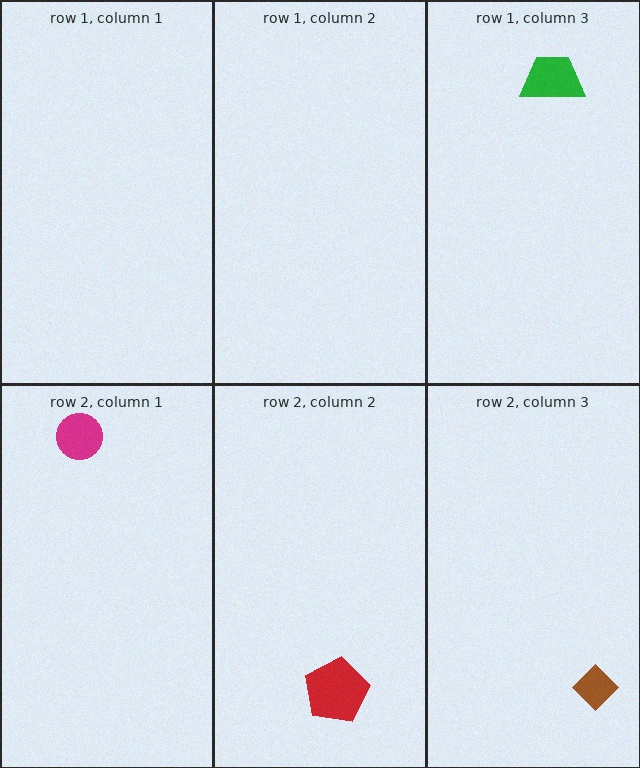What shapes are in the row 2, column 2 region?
The red pentagon.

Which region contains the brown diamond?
The row 2, column 3 region.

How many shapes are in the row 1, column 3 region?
1.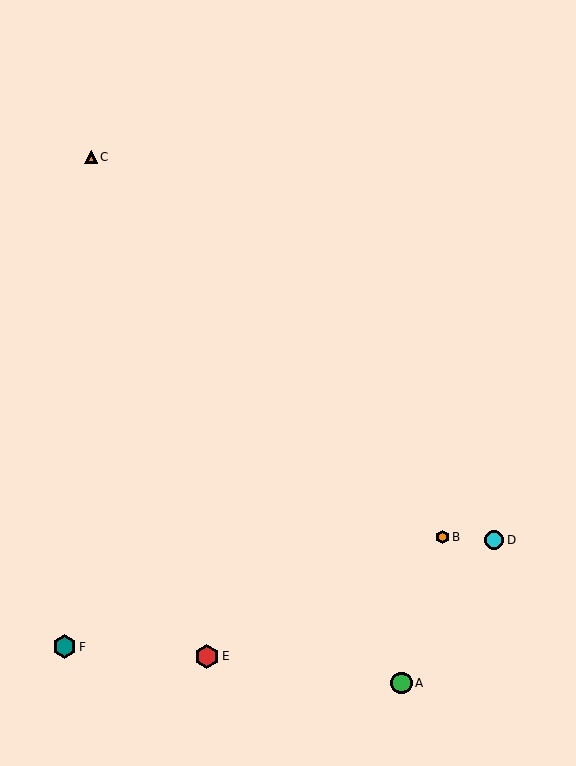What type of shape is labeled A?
Shape A is a green circle.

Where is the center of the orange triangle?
The center of the orange triangle is at (91, 157).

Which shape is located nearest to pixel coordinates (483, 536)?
The cyan circle (labeled D) at (494, 540) is nearest to that location.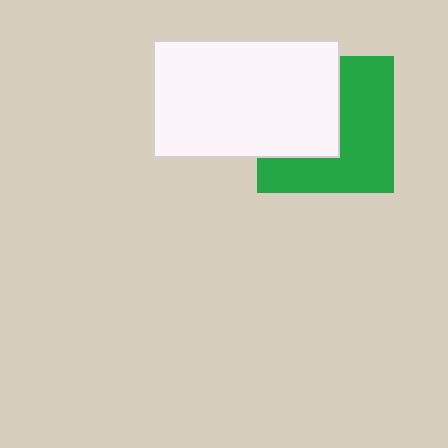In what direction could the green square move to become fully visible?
The green square could move right. That would shift it out from behind the white rectangle entirely.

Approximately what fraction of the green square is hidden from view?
Roughly 45% of the green square is hidden behind the white rectangle.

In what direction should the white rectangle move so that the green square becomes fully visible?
The white rectangle should move left. That is the shortest direction to clear the overlap and leave the green square fully visible.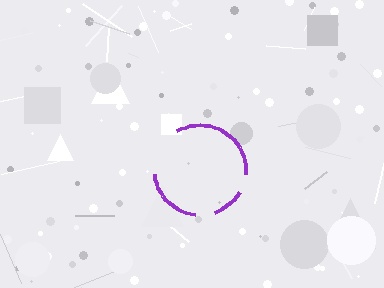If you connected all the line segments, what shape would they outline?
They would outline a circle.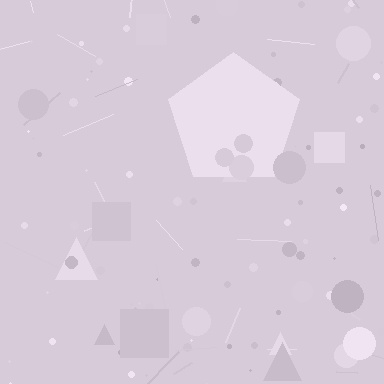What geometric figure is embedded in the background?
A pentagon is embedded in the background.